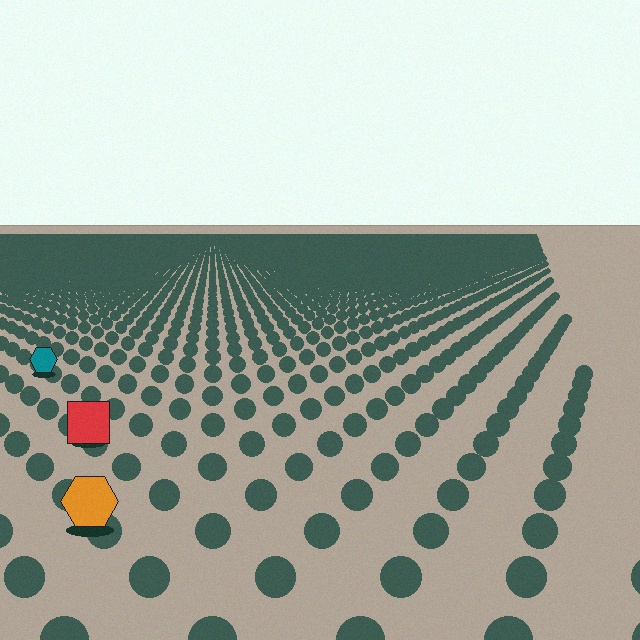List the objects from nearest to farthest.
From nearest to farthest: the orange hexagon, the red square, the teal hexagon.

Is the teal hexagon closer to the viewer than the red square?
No. The red square is closer — you can tell from the texture gradient: the ground texture is coarser near it.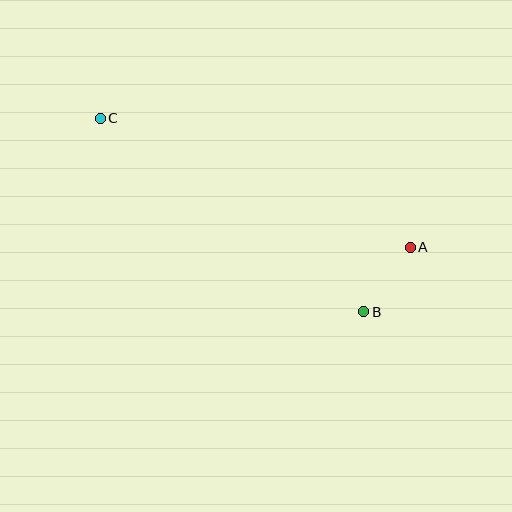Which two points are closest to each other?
Points A and B are closest to each other.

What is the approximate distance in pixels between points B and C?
The distance between B and C is approximately 327 pixels.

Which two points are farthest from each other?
Points A and C are farthest from each other.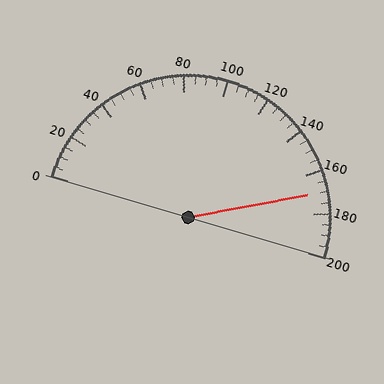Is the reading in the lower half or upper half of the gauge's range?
The reading is in the upper half of the range (0 to 200).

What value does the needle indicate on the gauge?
The needle indicates approximately 170.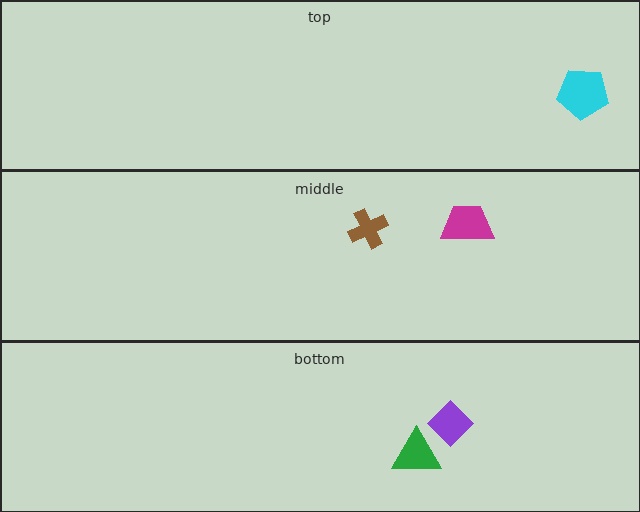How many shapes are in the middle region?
2.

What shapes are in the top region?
The cyan pentagon.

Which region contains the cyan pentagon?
The top region.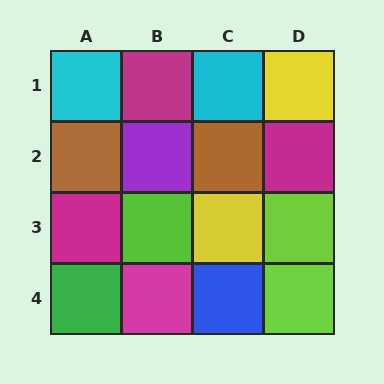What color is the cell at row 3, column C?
Yellow.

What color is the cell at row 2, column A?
Brown.